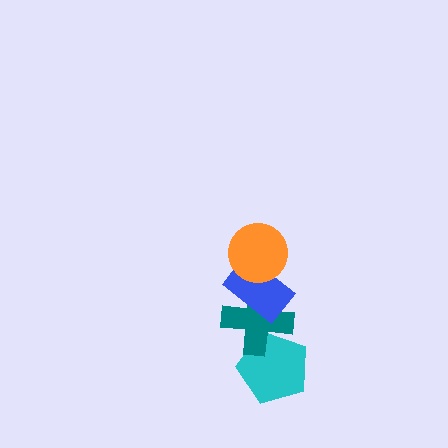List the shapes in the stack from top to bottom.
From top to bottom: the orange circle, the blue rectangle, the teal cross, the cyan pentagon.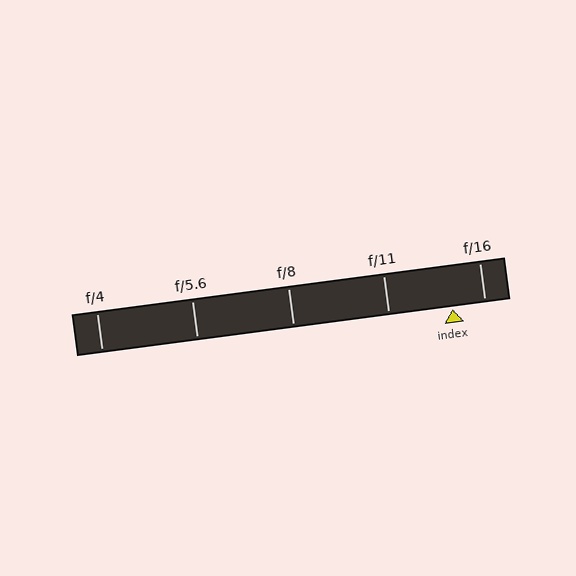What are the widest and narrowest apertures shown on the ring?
The widest aperture shown is f/4 and the narrowest is f/16.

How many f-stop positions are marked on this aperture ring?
There are 5 f-stop positions marked.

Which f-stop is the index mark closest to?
The index mark is closest to f/16.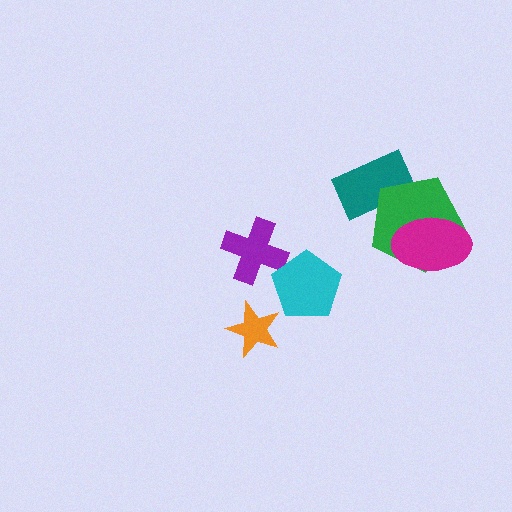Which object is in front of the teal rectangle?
The green pentagon is in front of the teal rectangle.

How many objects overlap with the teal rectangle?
1 object overlaps with the teal rectangle.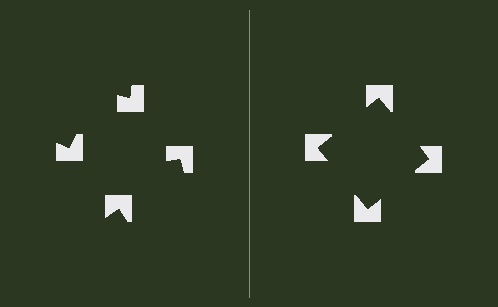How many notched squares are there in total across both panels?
8 — 4 on each side.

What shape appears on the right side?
An illusory square.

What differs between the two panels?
The notched squares are positioned identically on both sides; only the wedge orientations differ. On the right they align to a square; on the left they are misaligned.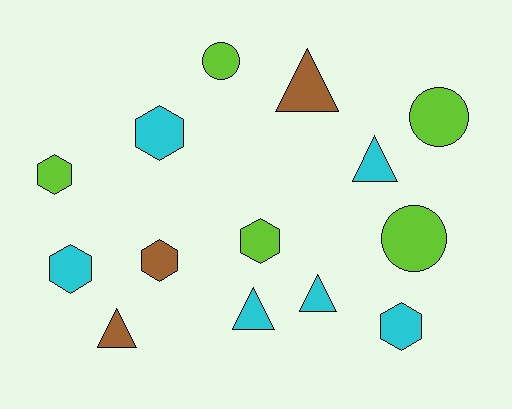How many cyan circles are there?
There are no cyan circles.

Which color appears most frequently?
Cyan, with 6 objects.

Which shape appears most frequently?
Hexagon, with 6 objects.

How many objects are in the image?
There are 14 objects.